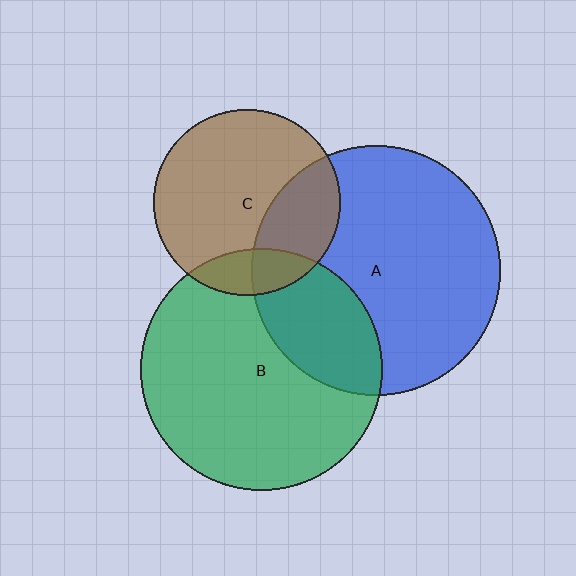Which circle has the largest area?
Circle A (blue).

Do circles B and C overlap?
Yes.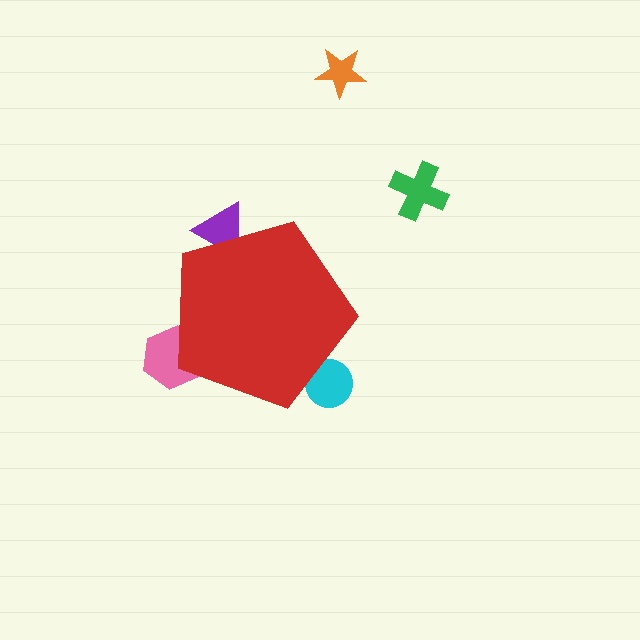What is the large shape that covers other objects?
A red pentagon.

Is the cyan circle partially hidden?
Yes, the cyan circle is partially hidden behind the red pentagon.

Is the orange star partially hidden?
No, the orange star is fully visible.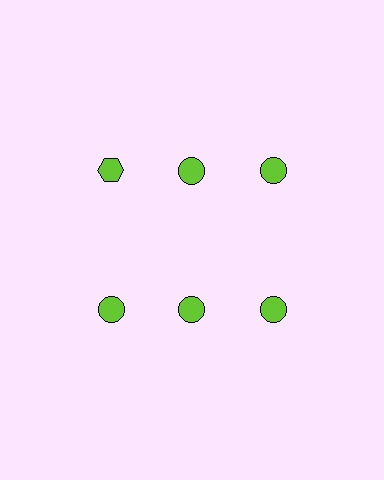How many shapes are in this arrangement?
There are 6 shapes arranged in a grid pattern.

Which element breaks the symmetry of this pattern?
The lime hexagon in the top row, leftmost column breaks the symmetry. All other shapes are lime circles.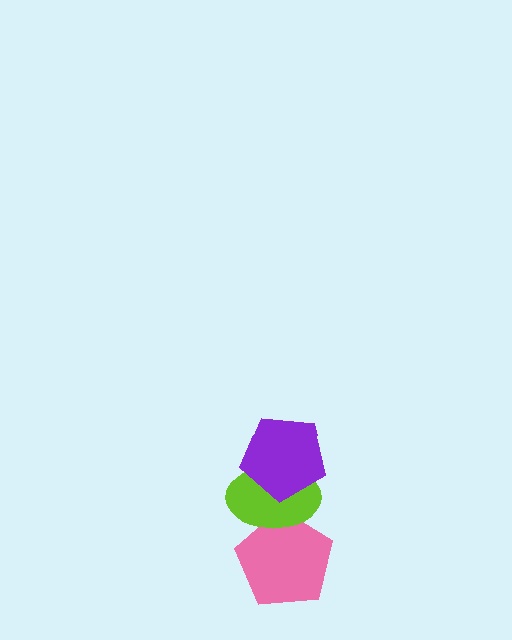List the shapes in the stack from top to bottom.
From top to bottom: the purple pentagon, the lime ellipse, the pink pentagon.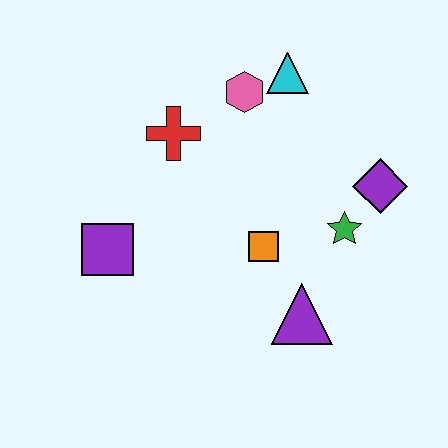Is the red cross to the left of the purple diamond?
Yes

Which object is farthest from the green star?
The purple square is farthest from the green star.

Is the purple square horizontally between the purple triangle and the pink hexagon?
No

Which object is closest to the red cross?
The pink hexagon is closest to the red cross.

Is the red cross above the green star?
Yes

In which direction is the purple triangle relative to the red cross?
The purple triangle is below the red cross.